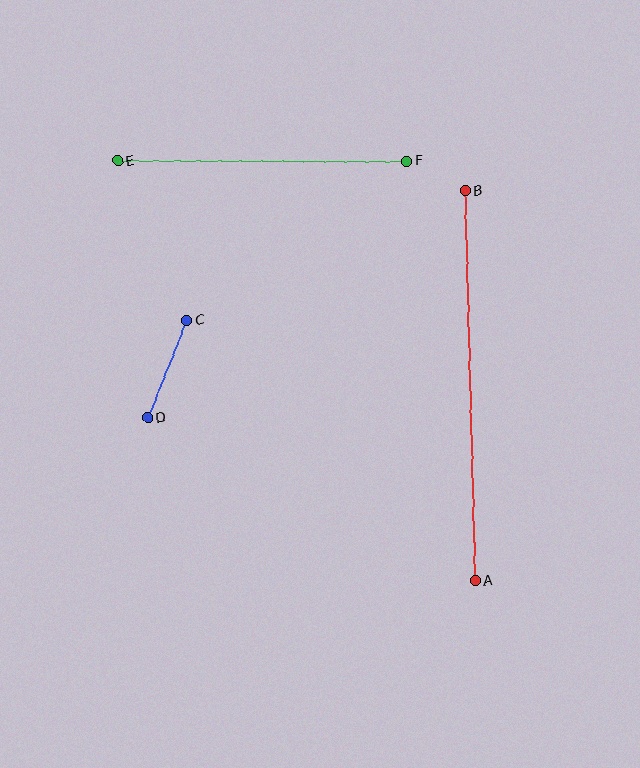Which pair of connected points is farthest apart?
Points A and B are farthest apart.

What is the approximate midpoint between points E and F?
The midpoint is at approximately (262, 161) pixels.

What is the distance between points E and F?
The distance is approximately 289 pixels.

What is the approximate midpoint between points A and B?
The midpoint is at approximately (470, 386) pixels.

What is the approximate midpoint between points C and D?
The midpoint is at approximately (167, 369) pixels.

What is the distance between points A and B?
The distance is approximately 390 pixels.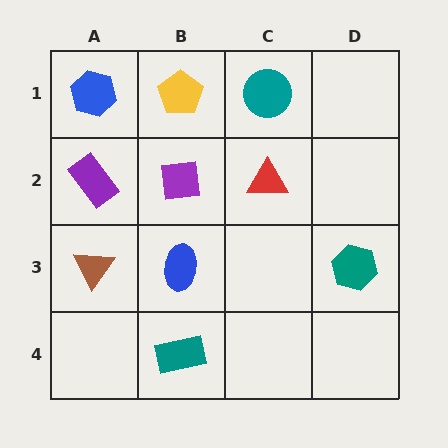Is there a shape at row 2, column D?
No, that cell is empty.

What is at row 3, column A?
A brown triangle.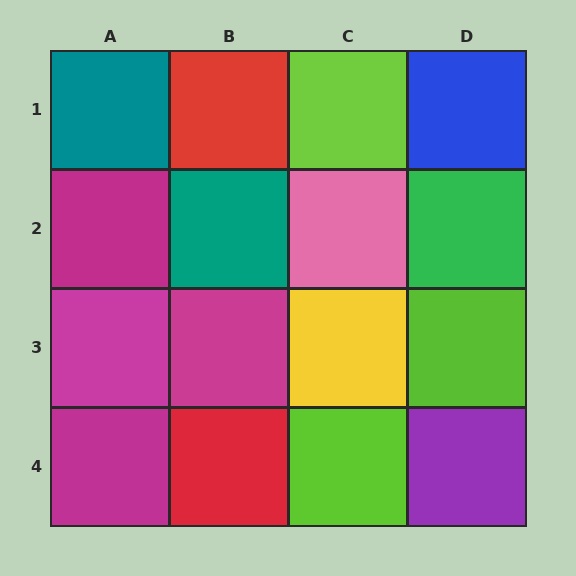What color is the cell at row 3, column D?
Lime.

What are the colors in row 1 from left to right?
Teal, red, lime, blue.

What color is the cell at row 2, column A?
Magenta.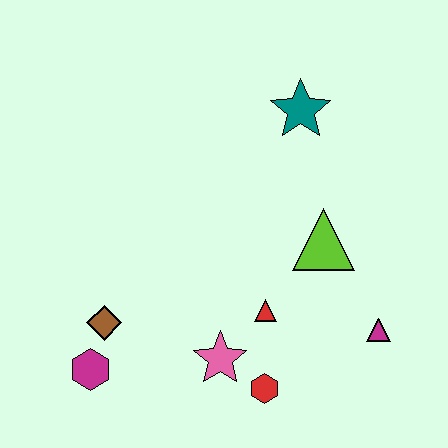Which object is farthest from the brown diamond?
The teal star is farthest from the brown diamond.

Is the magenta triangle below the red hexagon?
No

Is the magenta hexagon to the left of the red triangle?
Yes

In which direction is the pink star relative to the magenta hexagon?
The pink star is to the right of the magenta hexagon.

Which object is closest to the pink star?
The red hexagon is closest to the pink star.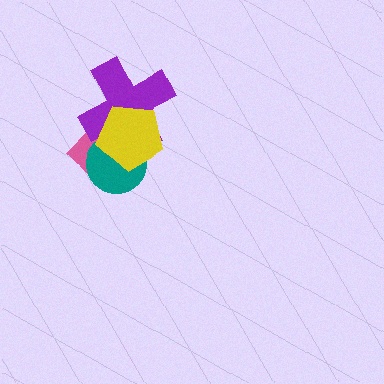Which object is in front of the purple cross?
The yellow pentagon is in front of the purple cross.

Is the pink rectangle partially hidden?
Yes, it is partially covered by another shape.